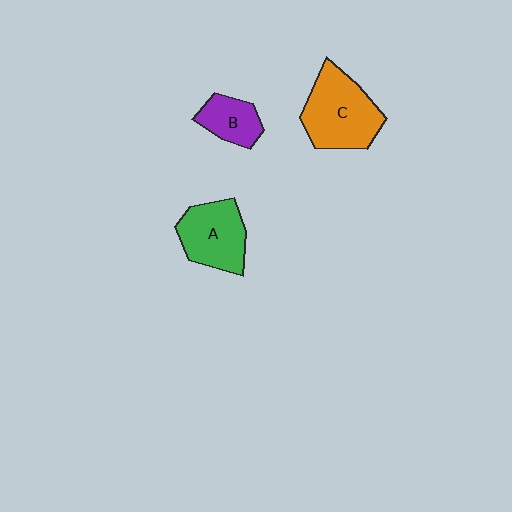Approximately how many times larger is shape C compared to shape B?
Approximately 2.0 times.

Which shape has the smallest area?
Shape B (purple).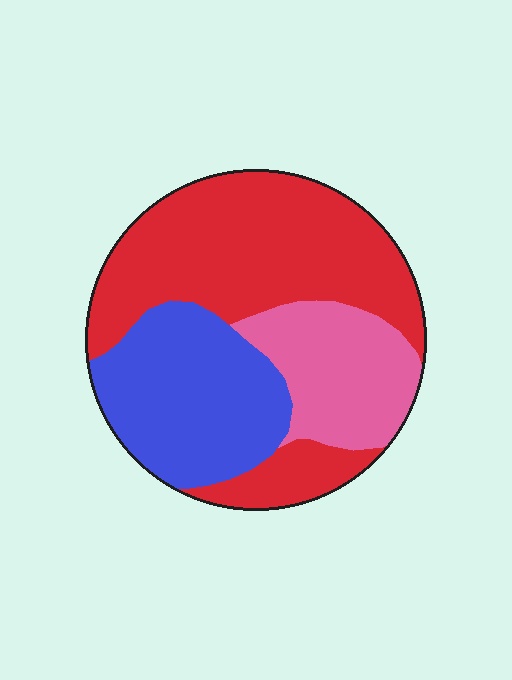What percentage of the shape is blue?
Blue covers around 30% of the shape.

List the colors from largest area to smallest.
From largest to smallest: red, blue, pink.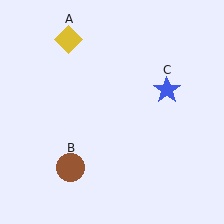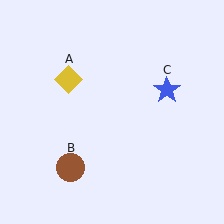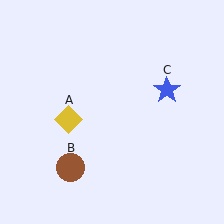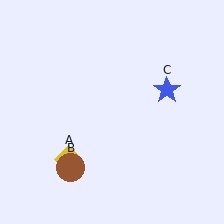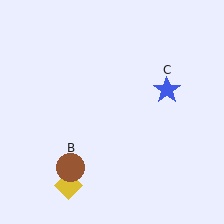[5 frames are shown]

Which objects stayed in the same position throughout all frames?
Brown circle (object B) and blue star (object C) remained stationary.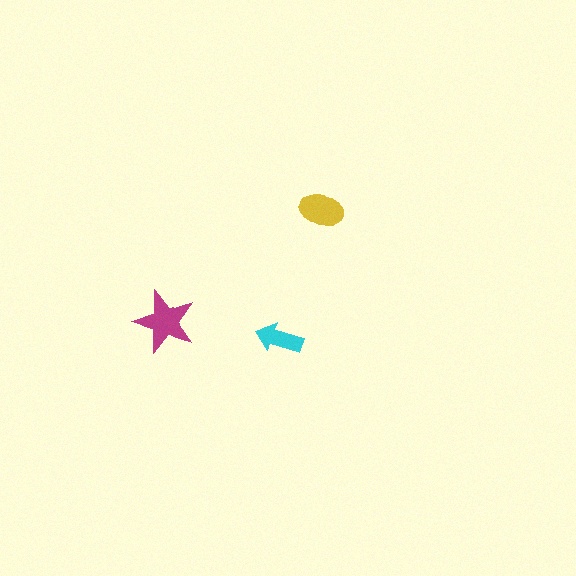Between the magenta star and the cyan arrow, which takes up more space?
The magenta star.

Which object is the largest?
The magenta star.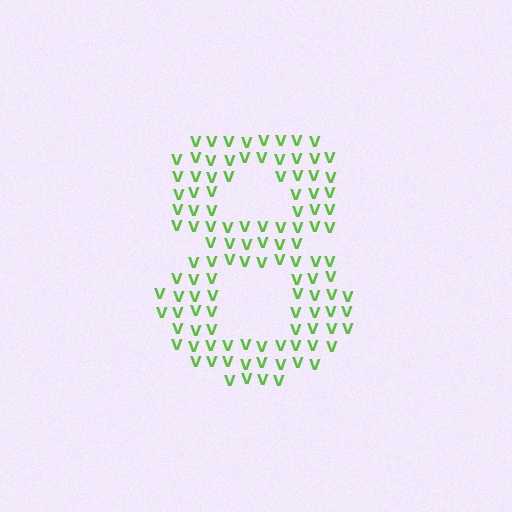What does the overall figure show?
The overall figure shows the digit 8.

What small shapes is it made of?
It is made of small letter V's.